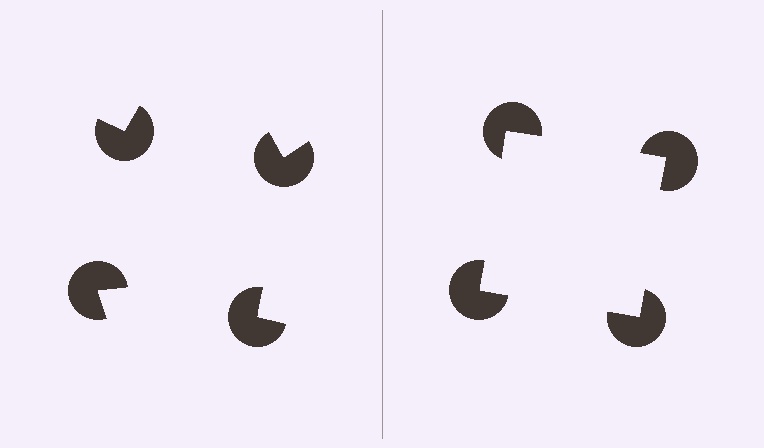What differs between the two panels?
The pac-man discs are positioned identically on both sides; only the wedge orientations differ. On the right they align to a square; on the left they are misaligned.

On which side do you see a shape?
An illusory square appears on the right side. On the left side the wedge cuts are rotated, so no coherent shape forms.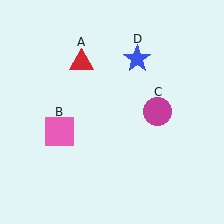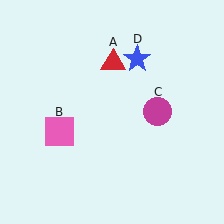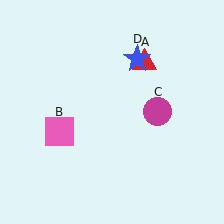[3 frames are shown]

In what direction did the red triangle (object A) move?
The red triangle (object A) moved right.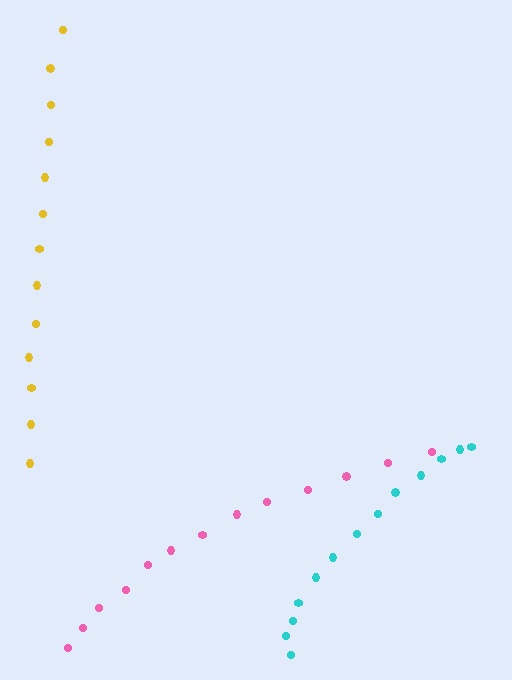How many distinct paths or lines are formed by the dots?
There are 3 distinct paths.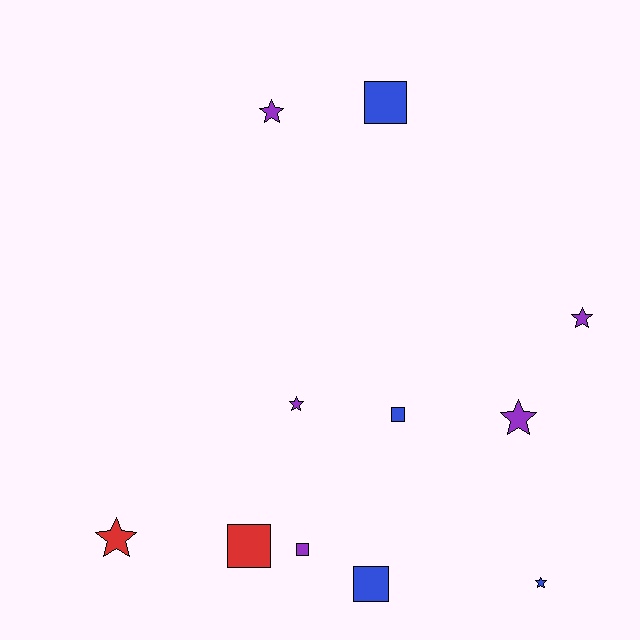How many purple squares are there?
There is 1 purple square.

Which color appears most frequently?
Purple, with 5 objects.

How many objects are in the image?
There are 11 objects.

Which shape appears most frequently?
Star, with 6 objects.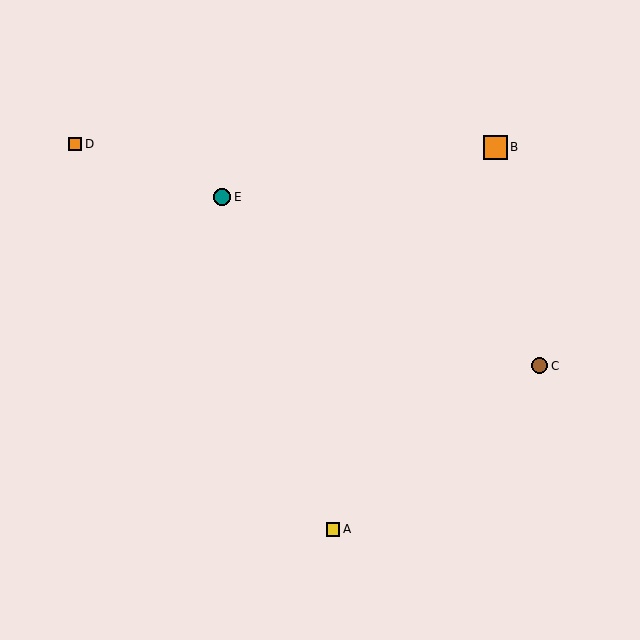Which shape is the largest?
The orange square (labeled B) is the largest.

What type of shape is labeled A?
Shape A is a yellow square.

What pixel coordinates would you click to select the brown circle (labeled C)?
Click at (540, 366) to select the brown circle C.